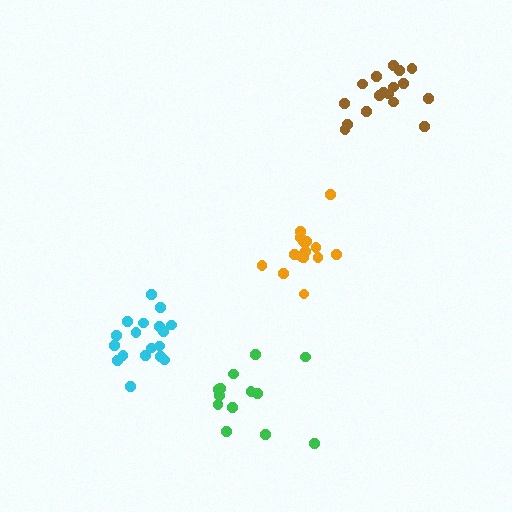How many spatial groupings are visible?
There are 4 spatial groupings.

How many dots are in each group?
Group 1: 13 dots, Group 2: 15 dots, Group 3: 18 dots, Group 4: 17 dots (63 total).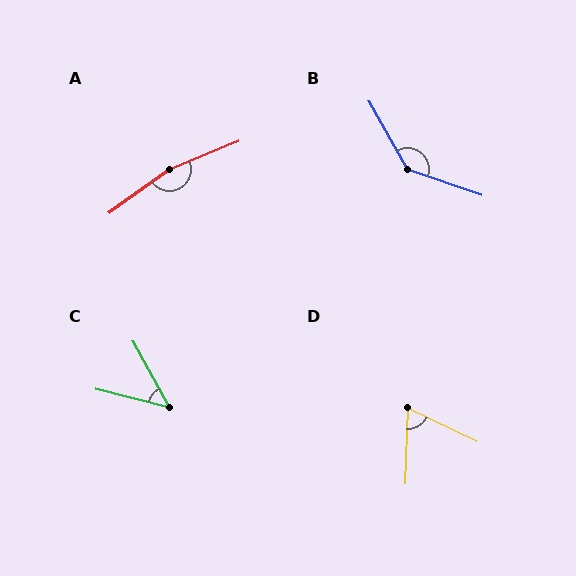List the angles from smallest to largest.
C (47°), D (66°), B (138°), A (167°).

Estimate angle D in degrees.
Approximately 66 degrees.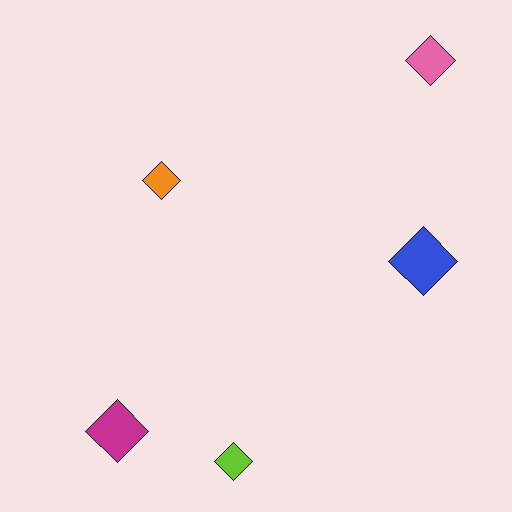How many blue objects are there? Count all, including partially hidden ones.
There is 1 blue object.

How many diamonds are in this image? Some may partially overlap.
There are 5 diamonds.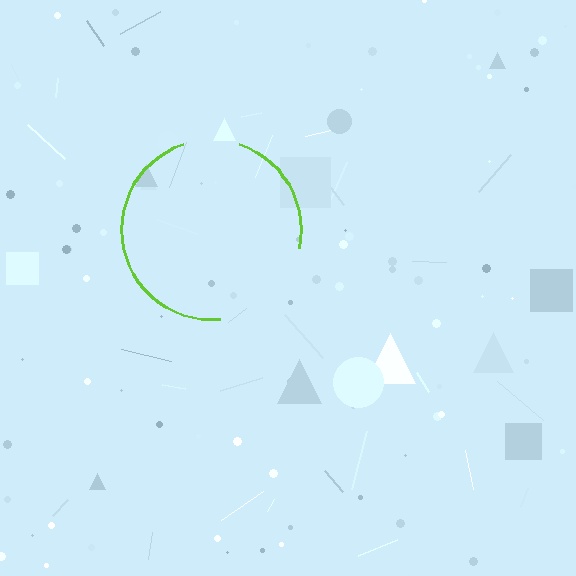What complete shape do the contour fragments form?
The contour fragments form a circle.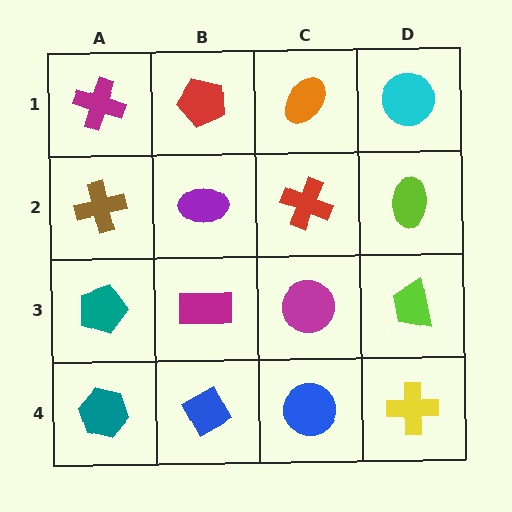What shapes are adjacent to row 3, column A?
A brown cross (row 2, column A), a teal hexagon (row 4, column A), a magenta rectangle (row 3, column B).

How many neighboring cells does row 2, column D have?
3.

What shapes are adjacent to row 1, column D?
A lime ellipse (row 2, column D), an orange ellipse (row 1, column C).